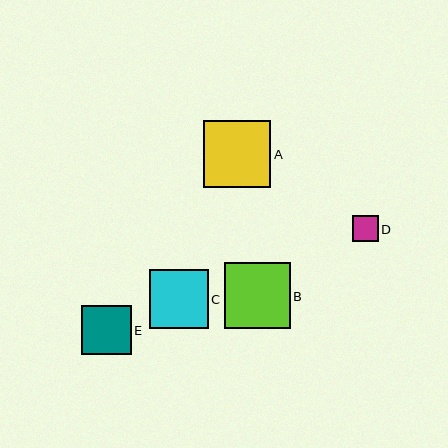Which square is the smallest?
Square D is the smallest with a size of approximately 26 pixels.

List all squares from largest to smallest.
From largest to smallest: A, B, C, E, D.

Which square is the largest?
Square A is the largest with a size of approximately 67 pixels.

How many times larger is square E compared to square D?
Square E is approximately 1.9 times the size of square D.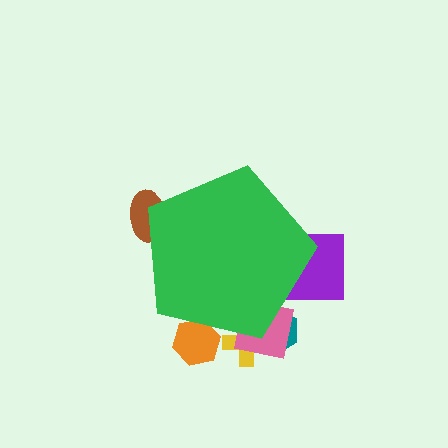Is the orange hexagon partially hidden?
Yes, the orange hexagon is partially hidden behind the green pentagon.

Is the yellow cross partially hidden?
Yes, the yellow cross is partially hidden behind the green pentagon.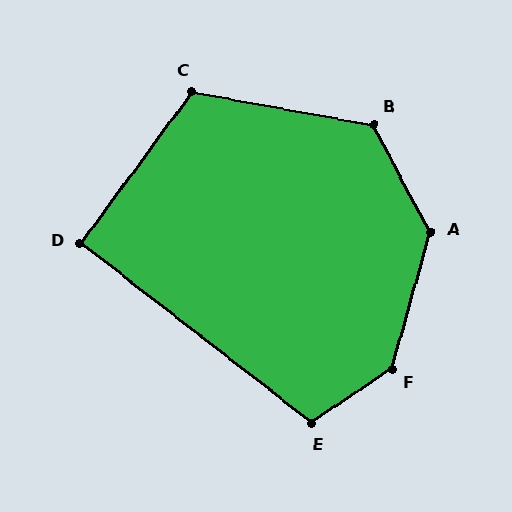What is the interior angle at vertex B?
Approximately 128 degrees (obtuse).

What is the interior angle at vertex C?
Approximately 116 degrees (obtuse).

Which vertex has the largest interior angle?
F, at approximately 140 degrees.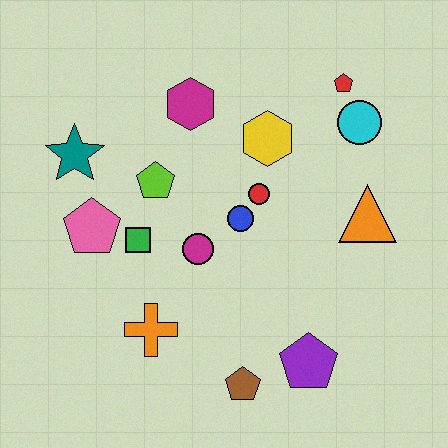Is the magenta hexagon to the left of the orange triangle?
Yes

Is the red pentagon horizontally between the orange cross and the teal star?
No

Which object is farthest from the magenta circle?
The red pentagon is farthest from the magenta circle.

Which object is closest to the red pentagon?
The cyan circle is closest to the red pentagon.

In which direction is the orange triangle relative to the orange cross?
The orange triangle is to the right of the orange cross.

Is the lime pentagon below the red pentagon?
Yes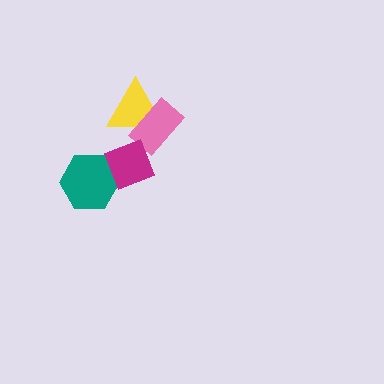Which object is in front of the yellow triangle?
The pink rectangle is in front of the yellow triangle.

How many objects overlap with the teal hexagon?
1 object overlaps with the teal hexagon.